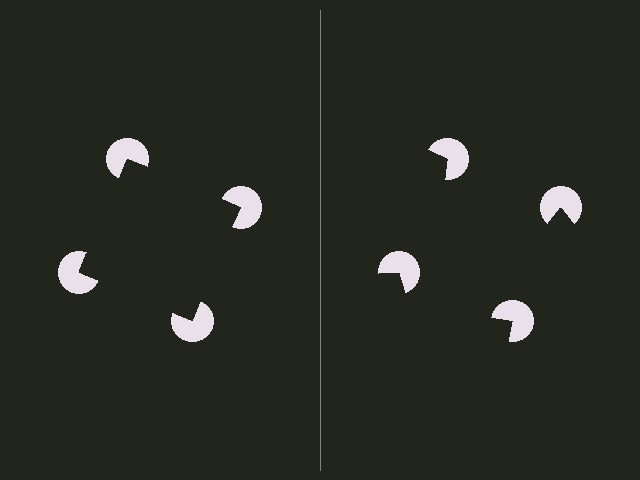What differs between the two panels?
The pac-man discs are positioned identically on both sides; only the wedge orientations differ. On the left they align to a square; on the right they are misaligned.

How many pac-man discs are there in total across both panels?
8 — 4 on each side.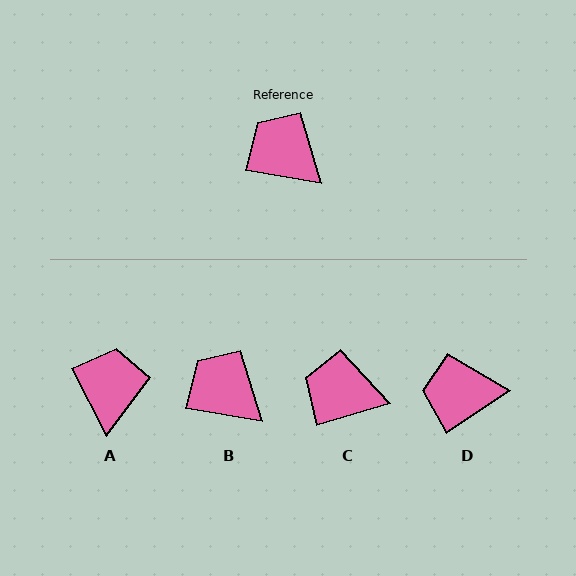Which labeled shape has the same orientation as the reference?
B.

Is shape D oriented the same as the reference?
No, it is off by about 43 degrees.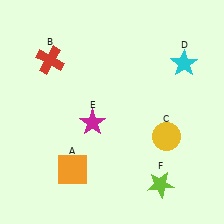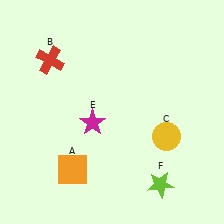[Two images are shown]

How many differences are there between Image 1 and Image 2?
There is 1 difference between the two images.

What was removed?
The cyan star (D) was removed in Image 2.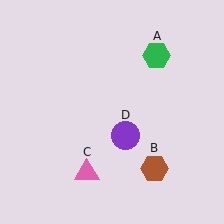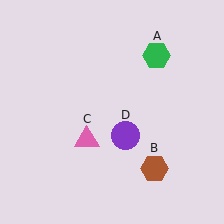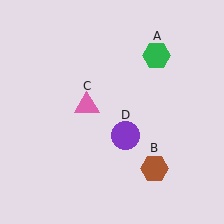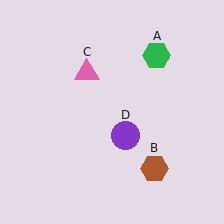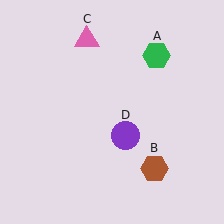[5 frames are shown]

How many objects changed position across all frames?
1 object changed position: pink triangle (object C).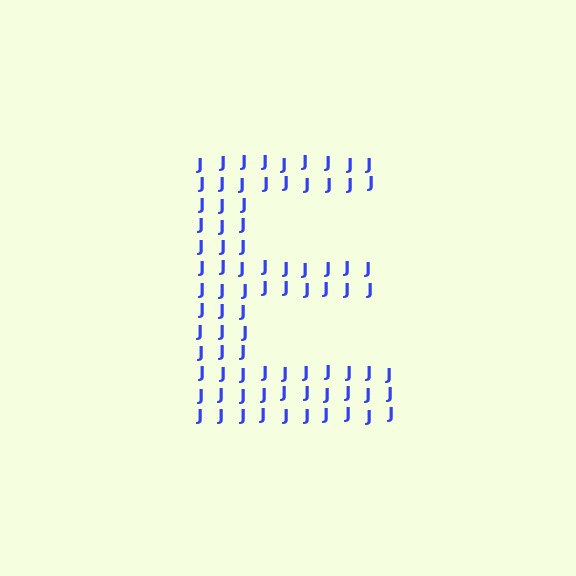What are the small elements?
The small elements are letter J's.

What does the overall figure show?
The overall figure shows the letter E.